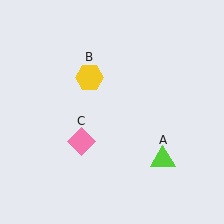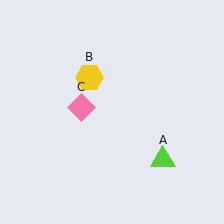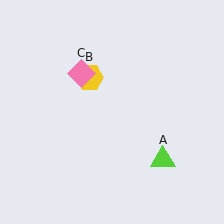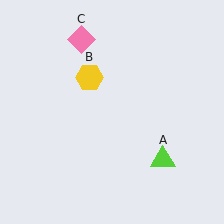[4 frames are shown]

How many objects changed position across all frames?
1 object changed position: pink diamond (object C).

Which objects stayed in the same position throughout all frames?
Lime triangle (object A) and yellow hexagon (object B) remained stationary.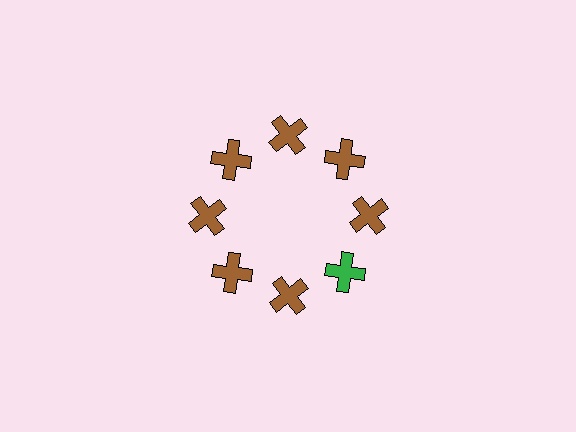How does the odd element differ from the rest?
It has a different color: green instead of brown.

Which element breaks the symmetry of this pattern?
The green cross at roughly the 4 o'clock position breaks the symmetry. All other shapes are brown crosses.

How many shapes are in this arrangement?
There are 8 shapes arranged in a ring pattern.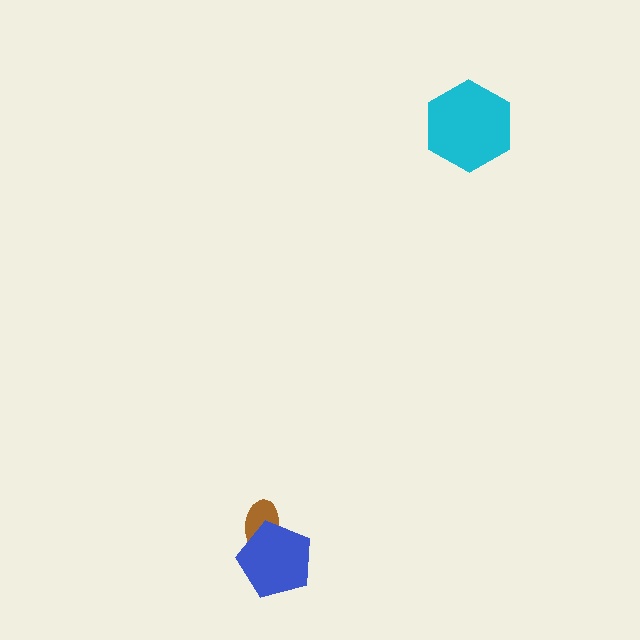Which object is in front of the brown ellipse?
The blue pentagon is in front of the brown ellipse.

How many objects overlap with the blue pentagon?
1 object overlaps with the blue pentagon.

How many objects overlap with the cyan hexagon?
0 objects overlap with the cyan hexagon.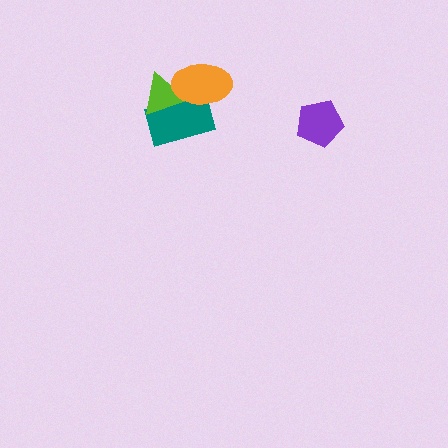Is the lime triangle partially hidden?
Yes, it is partially covered by another shape.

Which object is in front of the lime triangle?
The orange ellipse is in front of the lime triangle.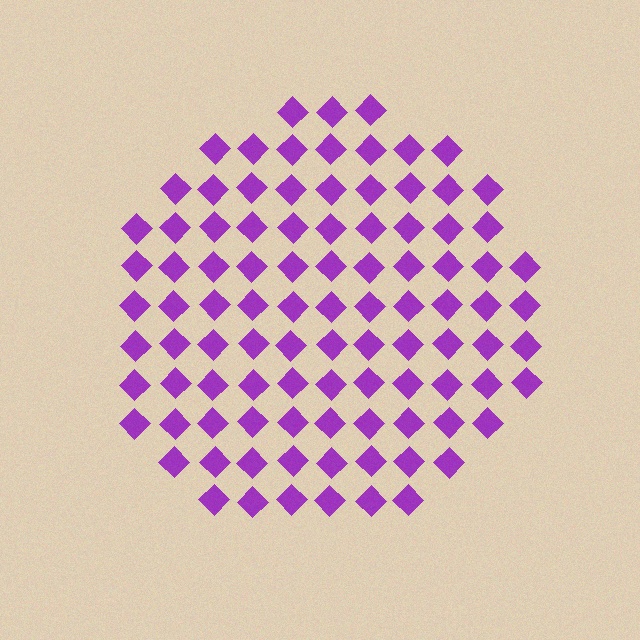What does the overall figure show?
The overall figure shows a circle.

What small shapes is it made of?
It is made of small diamonds.